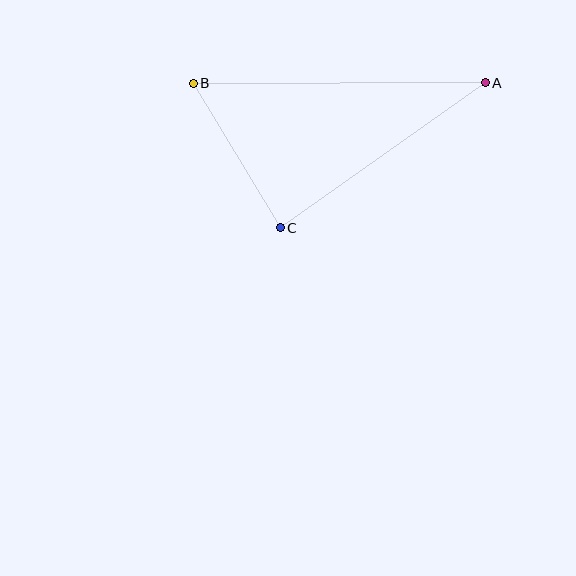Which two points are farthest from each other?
Points A and B are farthest from each other.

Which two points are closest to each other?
Points B and C are closest to each other.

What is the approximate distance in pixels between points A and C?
The distance between A and C is approximately 251 pixels.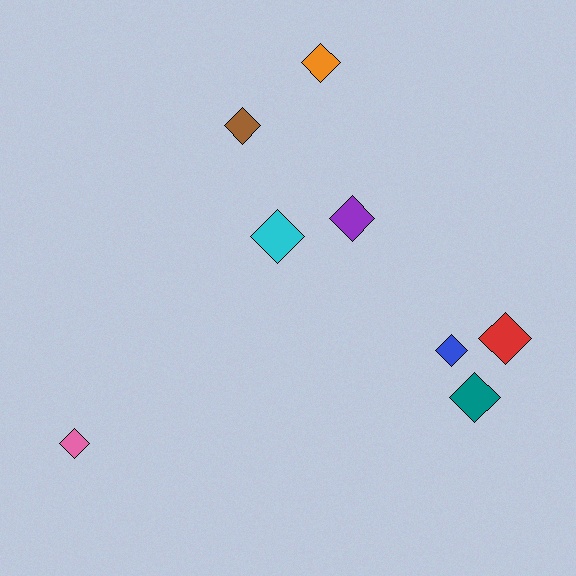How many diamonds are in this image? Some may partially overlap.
There are 8 diamonds.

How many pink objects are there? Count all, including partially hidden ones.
There is 1 pink object.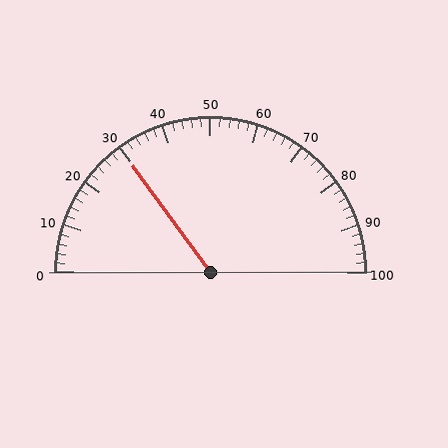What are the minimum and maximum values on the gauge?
The gauge ranges from 0 to 100.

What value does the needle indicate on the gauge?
The needle indicates approximately 30.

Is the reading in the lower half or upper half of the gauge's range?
The reading is in the lower half of the range (0 to 100).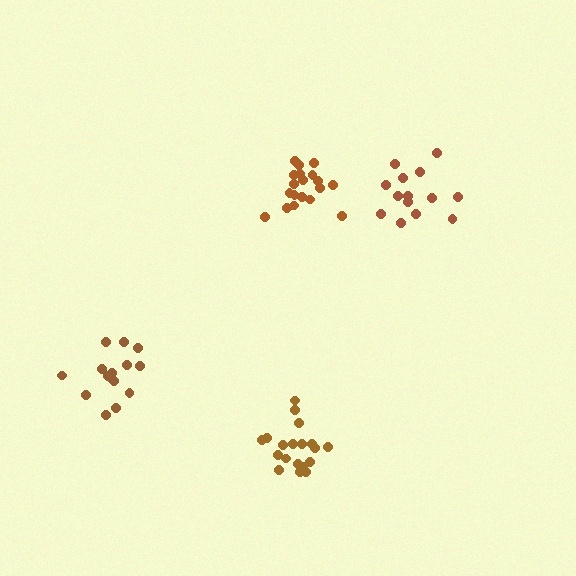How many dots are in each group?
Group 1: 15 dots, Group 2: 14 dots, Group 3: 19 dots, Group 4: 19 dots (67 total).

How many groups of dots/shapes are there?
There are 4 groups.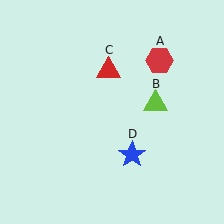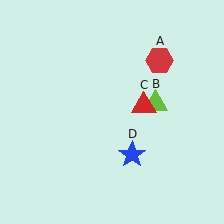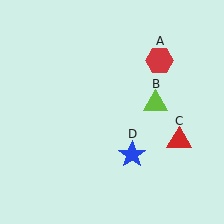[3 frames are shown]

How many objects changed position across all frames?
1 object changed position: red triangle (object C).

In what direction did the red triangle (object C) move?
The red triangle (object C) moved down and to the right.